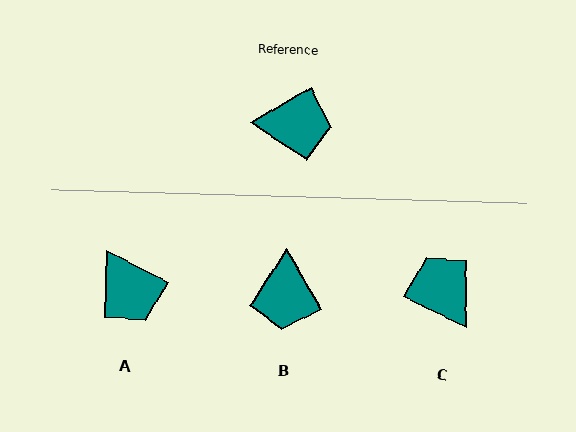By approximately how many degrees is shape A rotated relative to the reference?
Approximately 57 degrees clockwise.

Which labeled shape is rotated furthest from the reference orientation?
C, about 124 degrees away.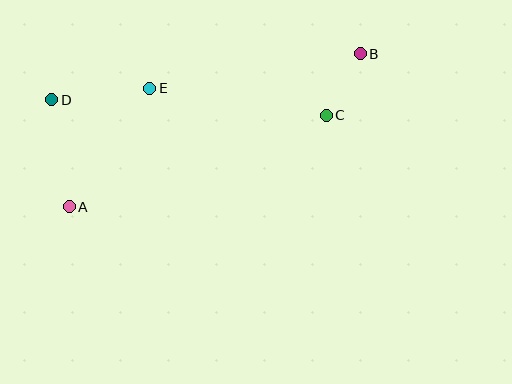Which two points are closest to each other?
Points B and C are closest to each other.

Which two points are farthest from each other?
Points A and B are farthest from each other.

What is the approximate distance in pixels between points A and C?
The distance between A and C is approximately 273 pixels.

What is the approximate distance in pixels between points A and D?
The distance between A and D is approximately 108 pixels.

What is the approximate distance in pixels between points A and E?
The distance between A and E is approximately 143 pixels.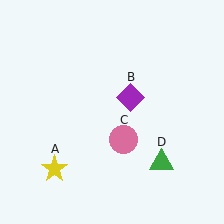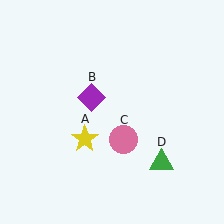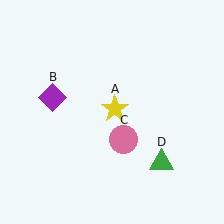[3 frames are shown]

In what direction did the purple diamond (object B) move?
The purple diamond (object B) moved left.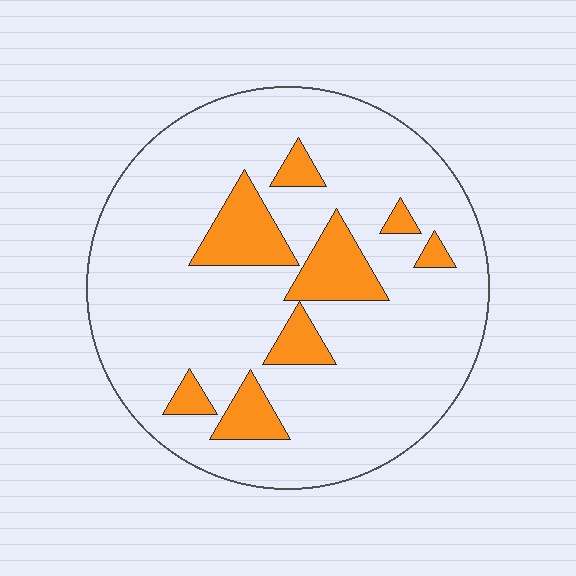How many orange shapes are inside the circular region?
8.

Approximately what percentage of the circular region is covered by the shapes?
Approximately 15%.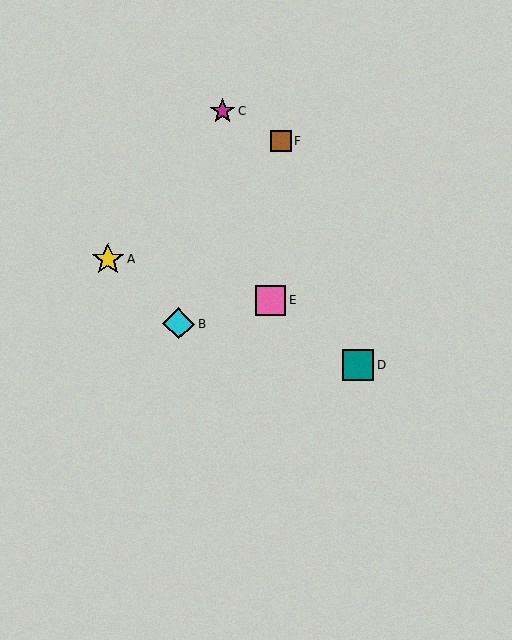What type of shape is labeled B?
Shape B is a cyan diamond.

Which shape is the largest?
The yellow star (labeled A) is the largest.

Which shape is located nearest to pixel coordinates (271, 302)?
The pink square (labeled E) at (271, 300) is nearest to that location.